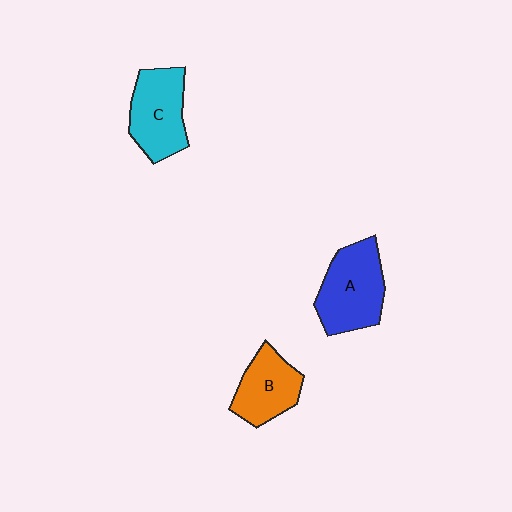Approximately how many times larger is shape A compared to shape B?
Approximately 1.3 times.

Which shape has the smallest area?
Shape B (orange).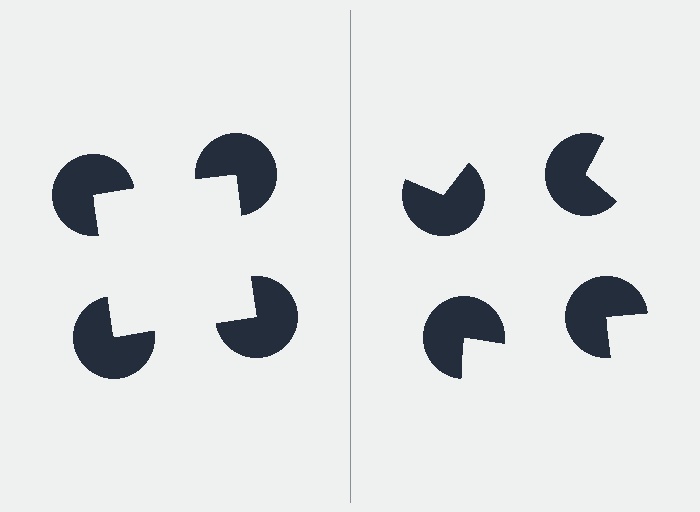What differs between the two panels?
The pac-man discs are positioned identically on both sides; only the wedge orientations differ. On the left they align to a square; on the right they are misaligned.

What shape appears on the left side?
An illusory square.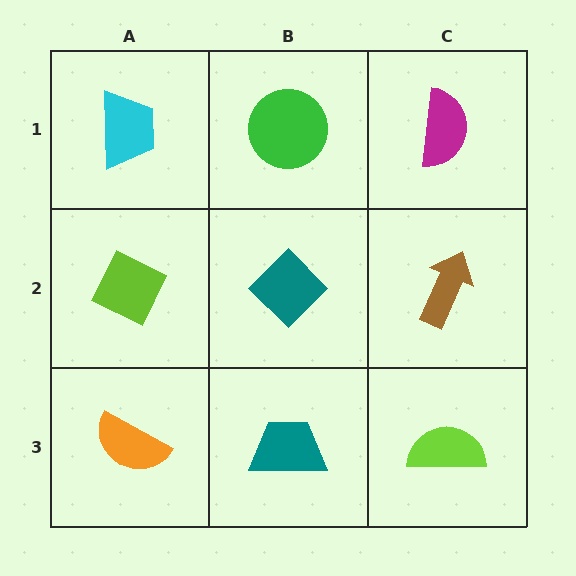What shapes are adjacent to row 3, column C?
A brown arrow (row 2, column C), a teal trapezoid (row 3, column B).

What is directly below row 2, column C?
A lime semicircle.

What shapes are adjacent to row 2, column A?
A cyan trapezoid (row 1, column A), an orange semicircle (row 3, column A), a teal diamond (row 2, column B).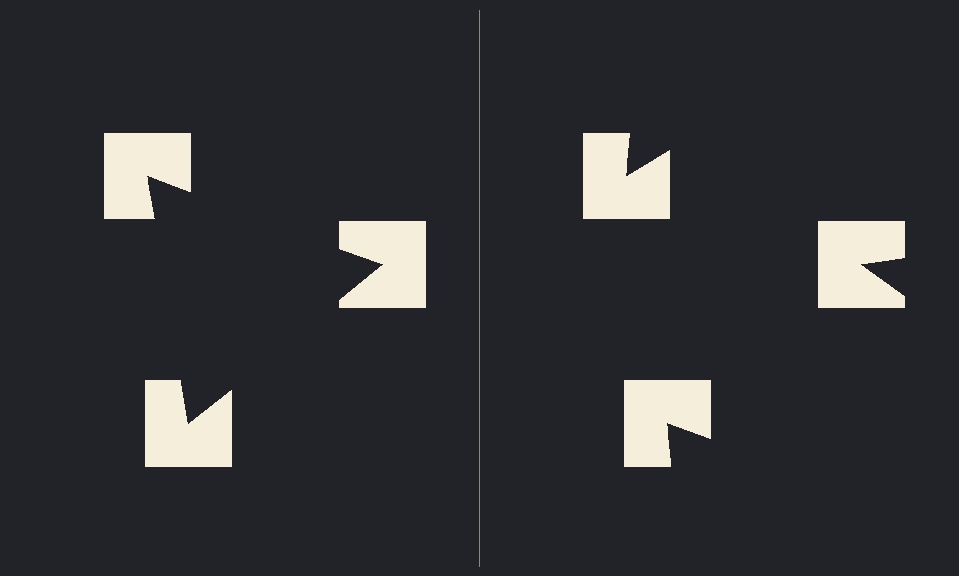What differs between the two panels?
The notched squares are positioned identically on both sides; only the wedge orientations differ. On the left they align to a triangle; on the right they are misaligned.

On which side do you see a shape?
An illusory triangle appears on the left side. On the right side the wedge cuts are rotated, so no coherent shape forms.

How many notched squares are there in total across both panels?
6 — 3 on each side.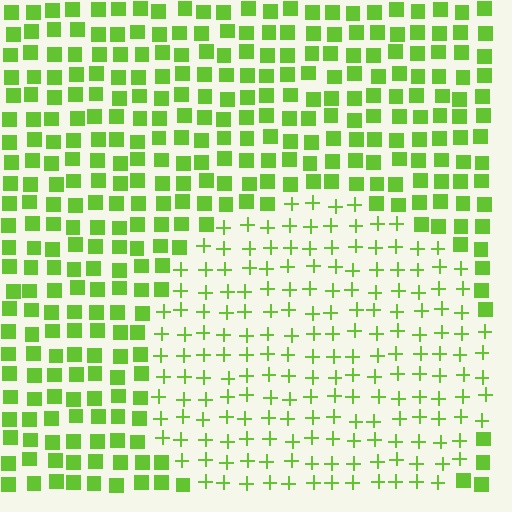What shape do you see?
I see a circle.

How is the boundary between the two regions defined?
The boundary is defined by a change in element shape: plus signs inside vs. squares outside. All elements share the same color and spacing.